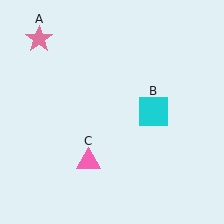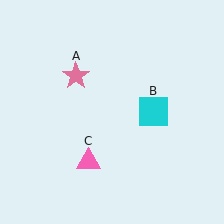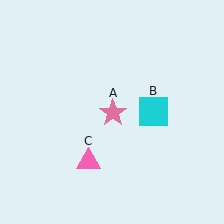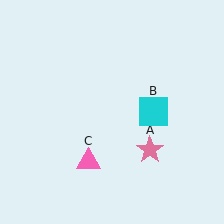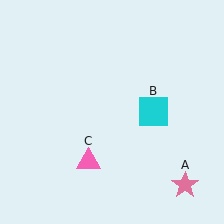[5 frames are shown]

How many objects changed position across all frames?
1 object changed position: pink star (object A).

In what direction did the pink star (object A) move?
The pink star (object A) moved down and to the right.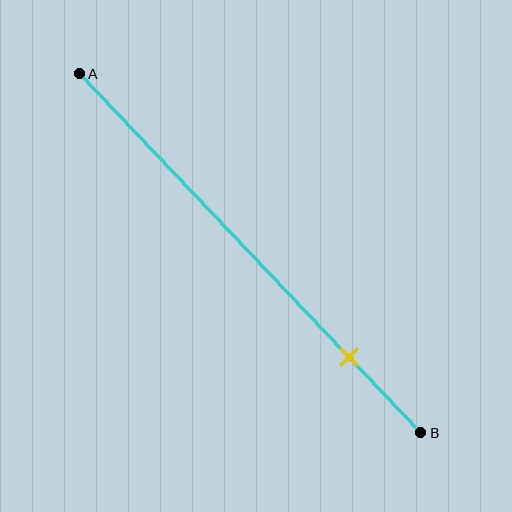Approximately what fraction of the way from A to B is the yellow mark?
The yellow mark is approximately 80% of the way from A to B.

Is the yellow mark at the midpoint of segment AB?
No, the mark is at about 80% from A, not at the 50% midpoint.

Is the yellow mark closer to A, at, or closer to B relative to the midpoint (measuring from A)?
The yellow mark is closer to point B than the midpoint of segment AB.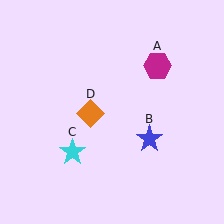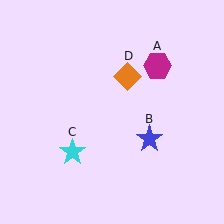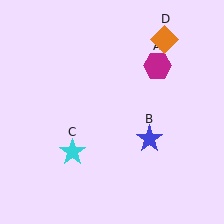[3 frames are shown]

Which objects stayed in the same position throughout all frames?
Magenta hexagon (object A) and blue star (object B) and cyan star (object C) remained stationary.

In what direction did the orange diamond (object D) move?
The orange diamond (object D) moved up and to the right.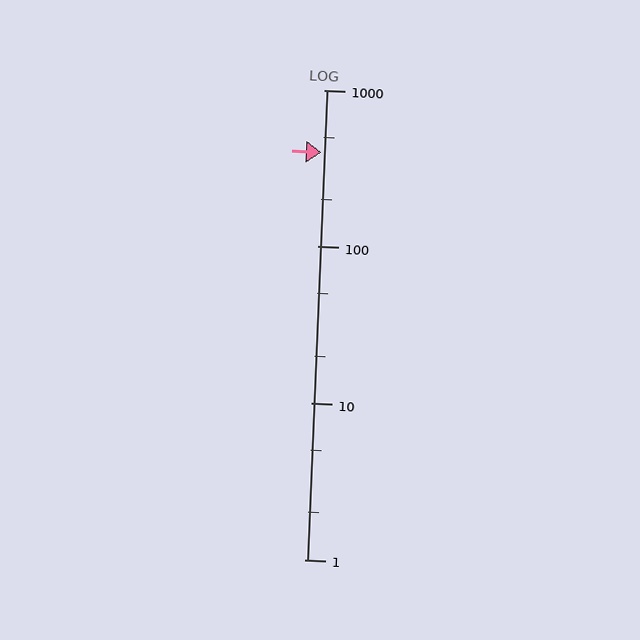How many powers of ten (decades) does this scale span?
The scale spans 3 decades, from 1 to 1000.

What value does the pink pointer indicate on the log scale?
The pointer indicates approximately 400.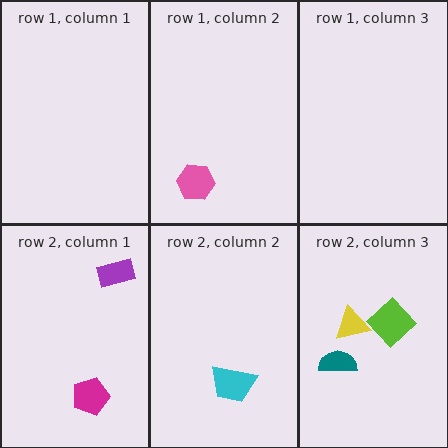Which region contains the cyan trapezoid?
The row 2, column 2 region.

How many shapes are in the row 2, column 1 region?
2.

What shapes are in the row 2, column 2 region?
The cyan trapezoid.